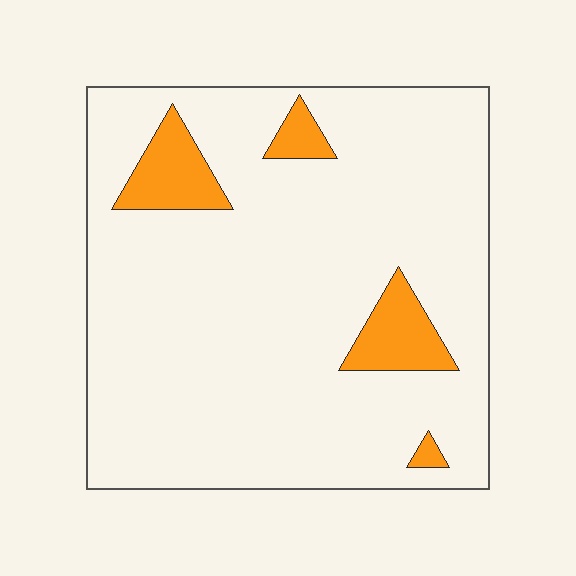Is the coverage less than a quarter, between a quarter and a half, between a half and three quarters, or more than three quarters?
Less than a quarter.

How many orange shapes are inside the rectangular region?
4.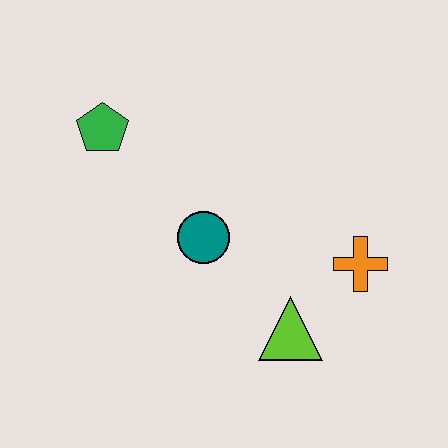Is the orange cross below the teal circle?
Yes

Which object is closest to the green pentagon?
The teal circle is closest to the green pentagon.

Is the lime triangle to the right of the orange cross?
No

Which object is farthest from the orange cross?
The green pentagon is farthest from the orange cross.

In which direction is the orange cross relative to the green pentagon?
The orange cross is to the right of the green pentagon.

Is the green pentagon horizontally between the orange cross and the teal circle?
No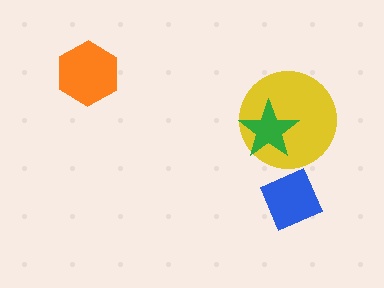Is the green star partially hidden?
No, no other shape covers it.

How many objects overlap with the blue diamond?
0 objects overlap with the blue diamond.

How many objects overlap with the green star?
1 object overlaps with the green star.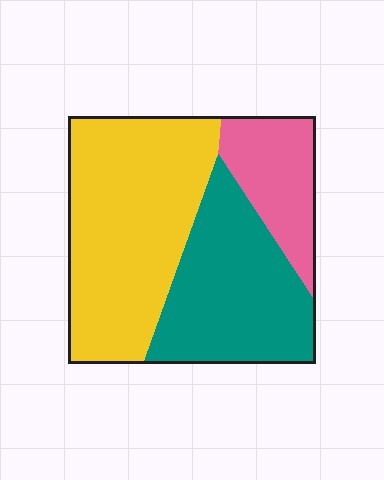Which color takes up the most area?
Yellow, at roughly 50%.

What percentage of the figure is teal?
Teal takes up about one third (1/3) of the figure.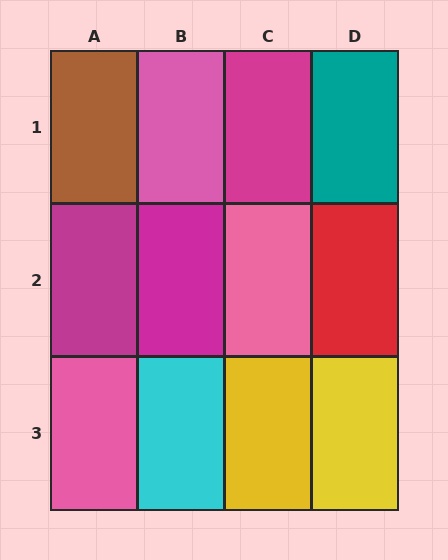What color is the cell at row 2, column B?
Magenta.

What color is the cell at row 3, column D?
Yellow.